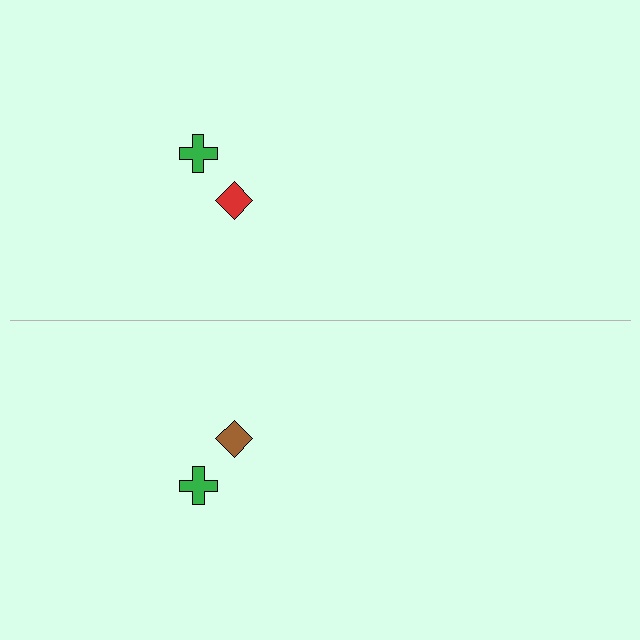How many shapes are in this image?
There are 4 shapes in this image.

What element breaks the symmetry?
The brown diamond on the bottom side breaks the symmetry — its mirror counterpart is red.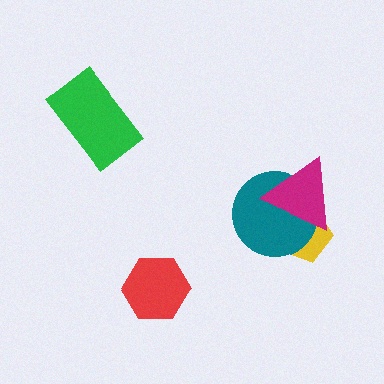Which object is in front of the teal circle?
The magenta triangle is in front of the teal circle.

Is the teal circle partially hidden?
Yes, it is partially covered by another shape.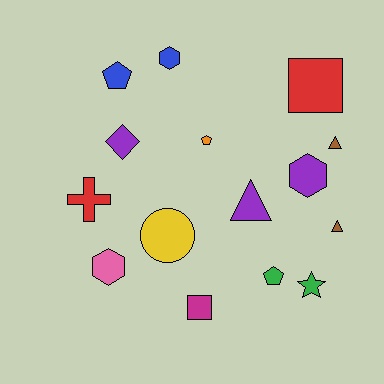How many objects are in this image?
There are 15 objects.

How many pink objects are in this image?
There is 1 pink object.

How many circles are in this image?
There is 1 circle.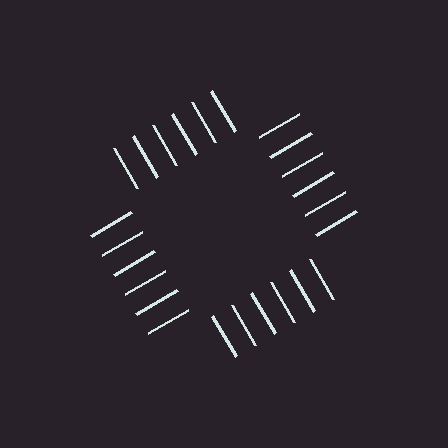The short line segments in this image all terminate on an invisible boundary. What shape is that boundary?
An illusory square — the line segments terminate on its edges but no continuous stroke is drawn.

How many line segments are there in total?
24 — 6 along each of the 4 edges.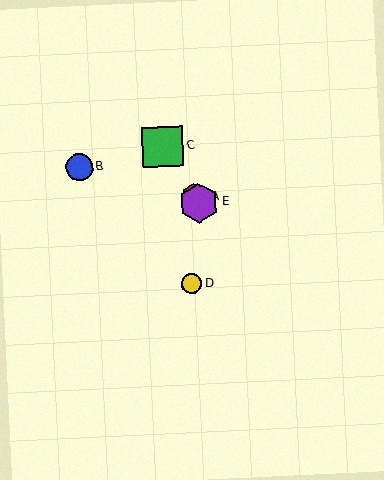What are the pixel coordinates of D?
Object D is at (192, 284).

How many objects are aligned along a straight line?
3 objects (A, C, E) are aligned along a straight line.